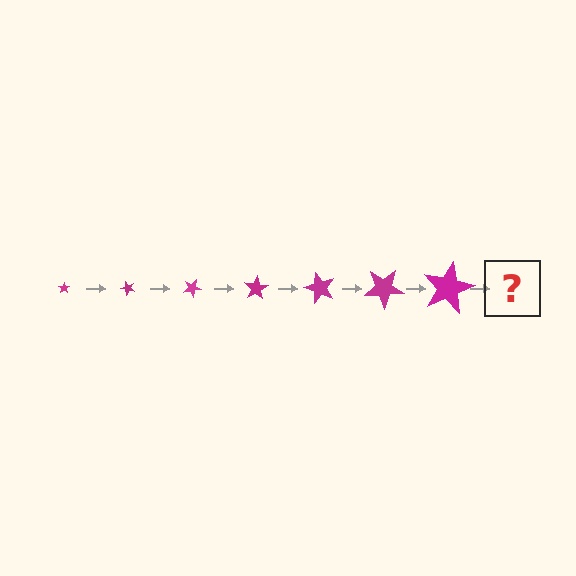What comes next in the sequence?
The next element should be a star, larger than the previous one and rotated 350 degrees from the start.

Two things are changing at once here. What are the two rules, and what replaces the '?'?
The two rules are that the star grows larger each step and it rotates 50 degrees each step. The '?' should be a star, larger than the previous one and rotated 350 degrees from the start.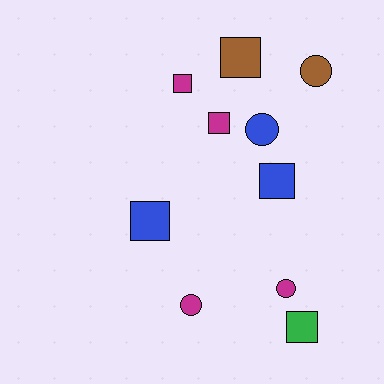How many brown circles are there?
There is 1 brown circle.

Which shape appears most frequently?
Square, with 6 objects.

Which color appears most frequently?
Magenta, with 4 objects.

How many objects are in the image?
There are 10 objects.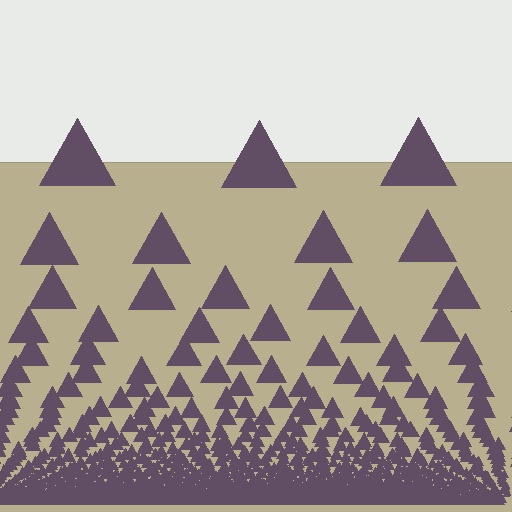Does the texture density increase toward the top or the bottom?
Density increases toward the bottom.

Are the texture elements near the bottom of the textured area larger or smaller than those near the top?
Smaller. The gradient is inverted — elements near the bottom are smaller and denser.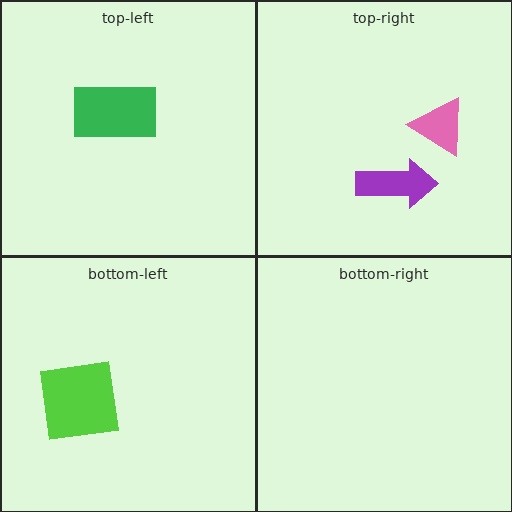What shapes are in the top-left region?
The green rectangle.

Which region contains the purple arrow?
The top-right region.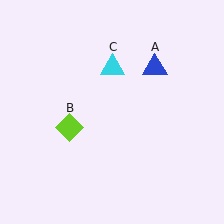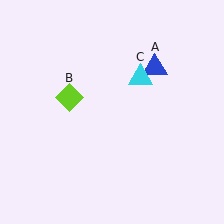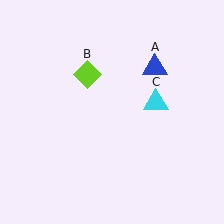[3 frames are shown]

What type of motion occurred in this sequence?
The lime diamond (object B), cyan triangle (object C) rotated clockwise around the center of the scene.